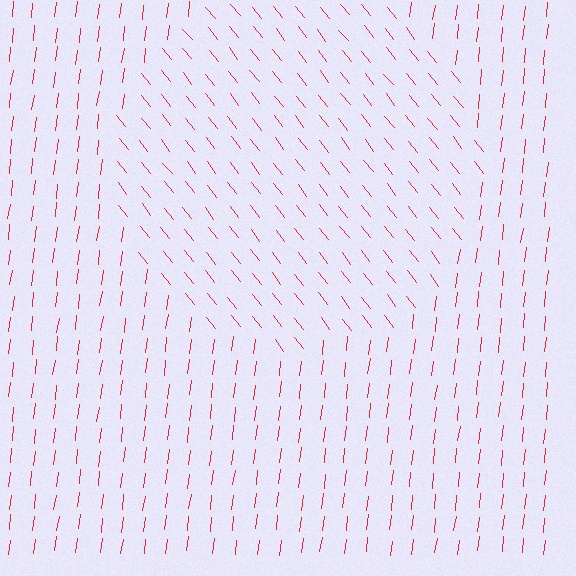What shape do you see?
I see a circle.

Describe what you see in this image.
The image is filled with small red line segments. A circle region in the image has lines oriented differently from the surrounding lines, creating a visible texture boundary.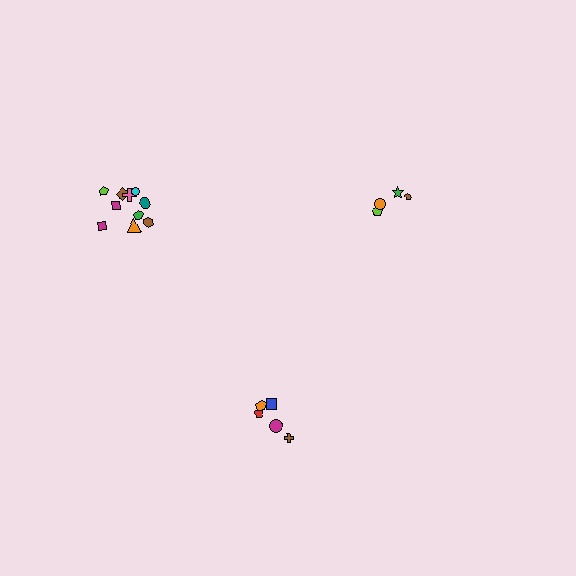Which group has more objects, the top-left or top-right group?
The top-left group.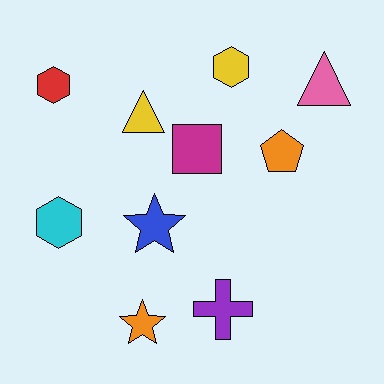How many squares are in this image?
There is 1 square.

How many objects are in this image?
There are 10 objects.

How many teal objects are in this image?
There are no teal objects.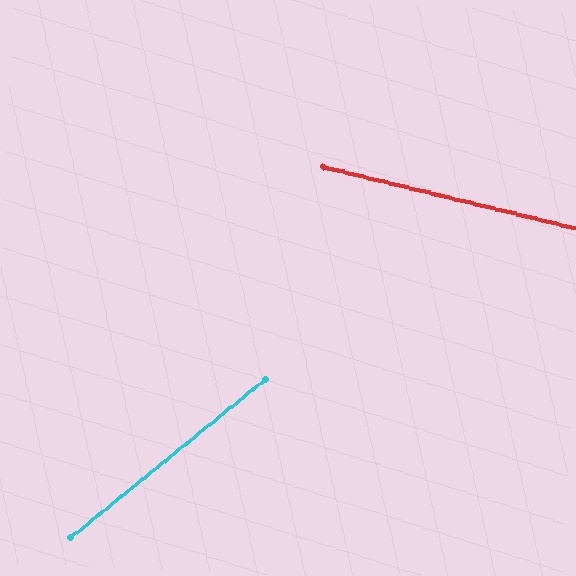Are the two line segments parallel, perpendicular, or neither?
Neither parallel nor perpendicular — they differ by about 53°.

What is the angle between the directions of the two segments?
Approximately 53 degrees.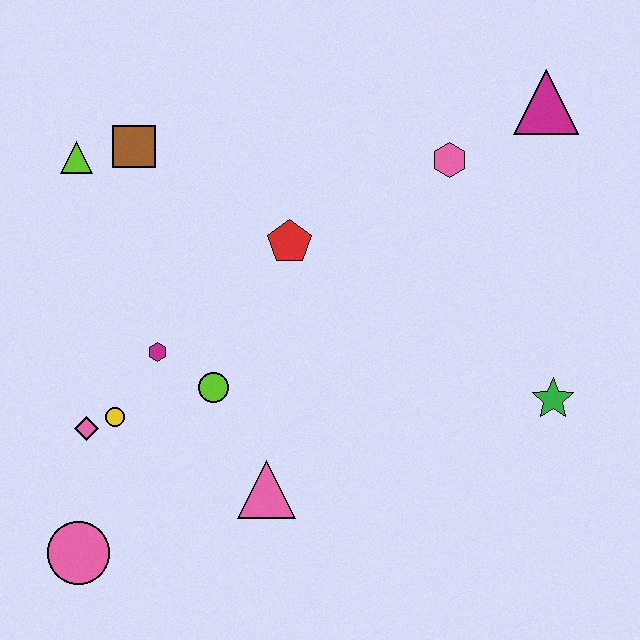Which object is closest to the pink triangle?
The lime circle is closest to the pink triangle.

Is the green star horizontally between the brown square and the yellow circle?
No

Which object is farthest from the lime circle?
The magenta triangle is farthest from the lime circle.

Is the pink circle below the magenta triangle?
Yes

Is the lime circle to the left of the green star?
Yes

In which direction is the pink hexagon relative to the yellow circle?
The pink hexagon is to the right of the yellow circle.